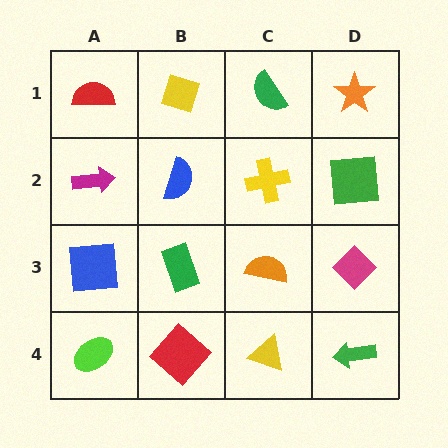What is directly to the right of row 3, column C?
A magenta diamond.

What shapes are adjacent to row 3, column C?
A yellow cross (row 2, column C), a yellow triangle (row 4, column C), a green rectangle (row 3, column B), a magenta diamond (row 3, column D).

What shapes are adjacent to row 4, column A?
A blue square (row 3, column A), a red diamond (row 4, column B).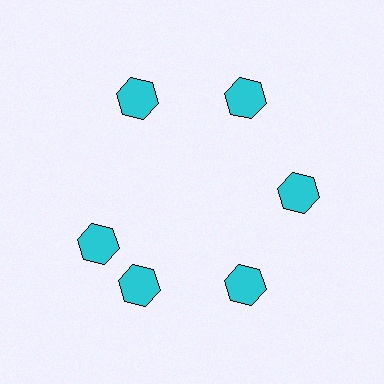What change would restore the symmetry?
The symmetry would be restored by rotating it back into even spacing with its neighbors so that all 6 hexagons sit at equal angles and equal distance from the center.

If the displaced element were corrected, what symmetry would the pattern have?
It would have 6-fold rotational symmetry — the pattern would map onto itself every 60 degrees.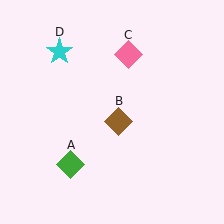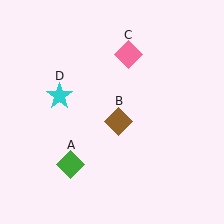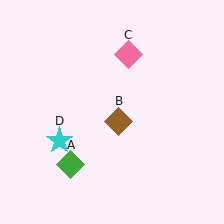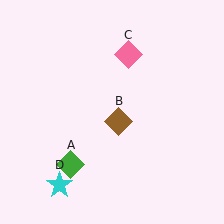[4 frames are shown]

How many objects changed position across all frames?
1 object changed position: cyan star (object D).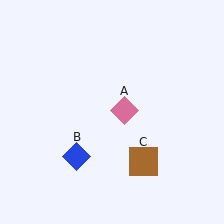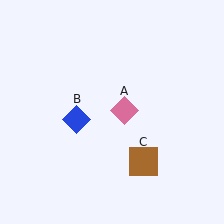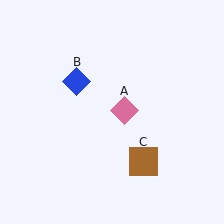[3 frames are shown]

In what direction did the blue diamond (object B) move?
The blue diamond (object B) moved up.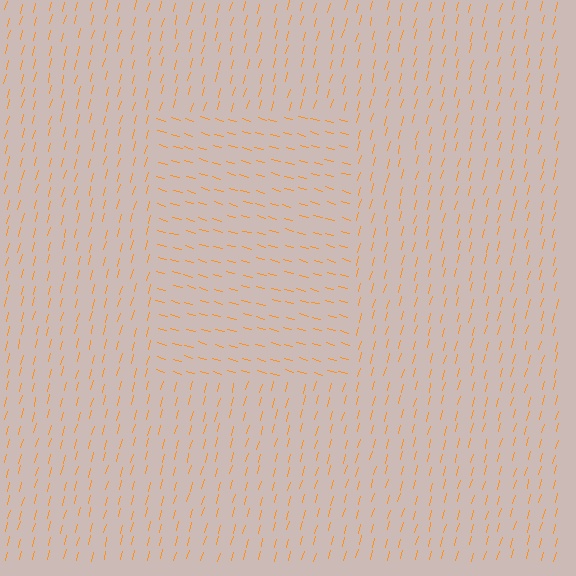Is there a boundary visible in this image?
Yes, there is a texture boundary formed by a change in line orientation.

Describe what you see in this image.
The image is filled with small orange line segments. A rectangle region in the image has lines oriented differently from the surrounding lines, creating a visible texture boundary.